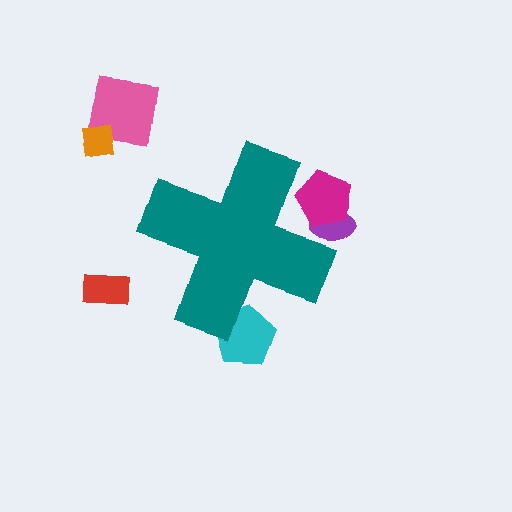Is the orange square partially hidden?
No, the orange square is fully visible.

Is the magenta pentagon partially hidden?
Yes, the magenta pentagon is partially hidden behind the teal cross.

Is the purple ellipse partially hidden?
Yes, the purple ellipse is partially hidden behind the teal cross.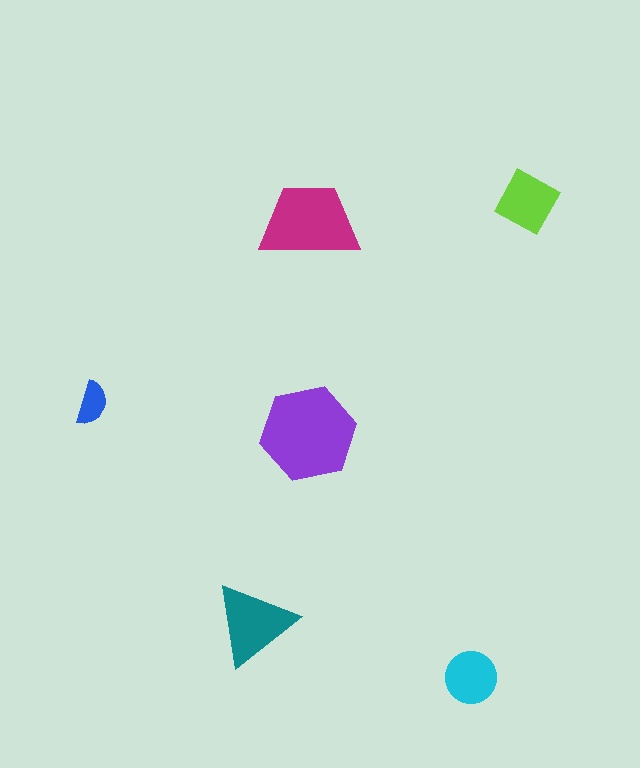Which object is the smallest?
The blue semicircle.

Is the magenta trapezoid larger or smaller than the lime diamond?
Larger.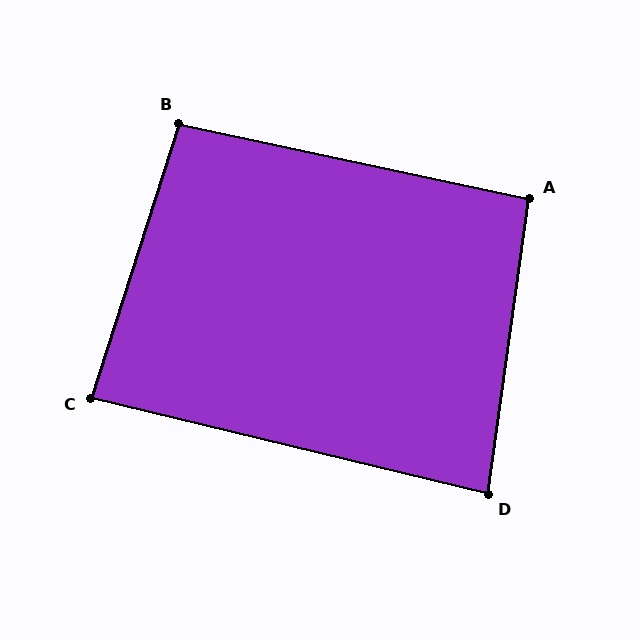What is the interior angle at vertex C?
Approximately 86 degrees (approximately right).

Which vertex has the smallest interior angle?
D, at approximately 84 degrees.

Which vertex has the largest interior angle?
B, at approximately 96 degrees.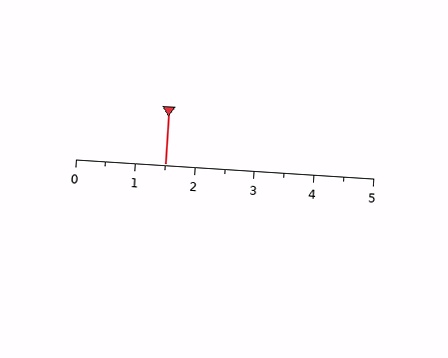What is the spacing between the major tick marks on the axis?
The major ticks are spaced 1 apart.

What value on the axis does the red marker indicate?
The marker indicates approximately 1.5.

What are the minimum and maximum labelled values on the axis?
The axis runs from 0 to 5.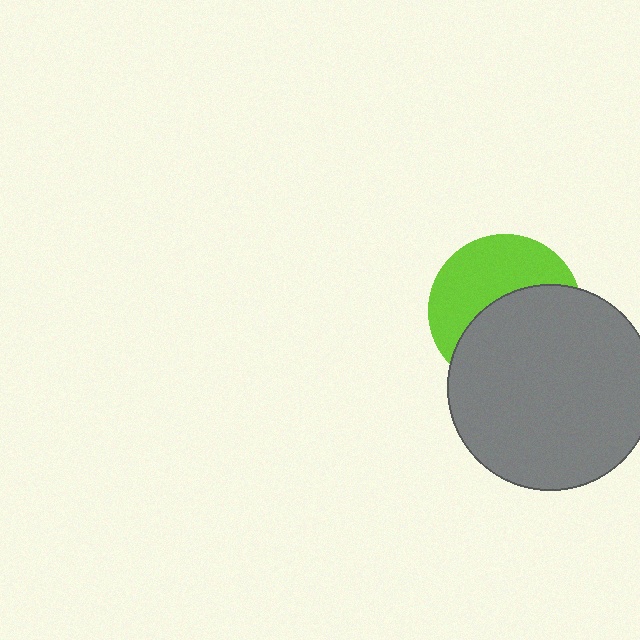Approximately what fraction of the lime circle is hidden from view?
Roughly 53% of the lime circle is hidden behind the gray circle.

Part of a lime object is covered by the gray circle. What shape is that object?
It is a circle.